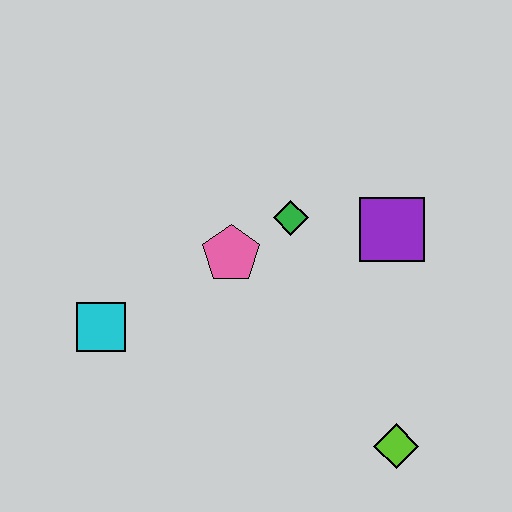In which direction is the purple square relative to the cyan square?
The purple square is to the right of the cyan square.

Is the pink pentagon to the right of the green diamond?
No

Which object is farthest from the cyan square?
The lime diamond is farthest from the cyan square.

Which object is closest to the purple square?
The green diamond is closest to the purple square.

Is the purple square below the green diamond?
Yes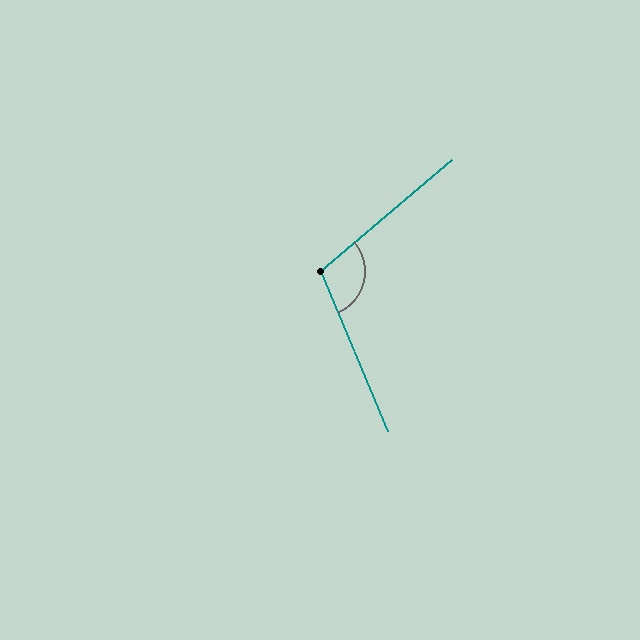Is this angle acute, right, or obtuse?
It is obtuse.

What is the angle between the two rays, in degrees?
Approximately 108 degrees.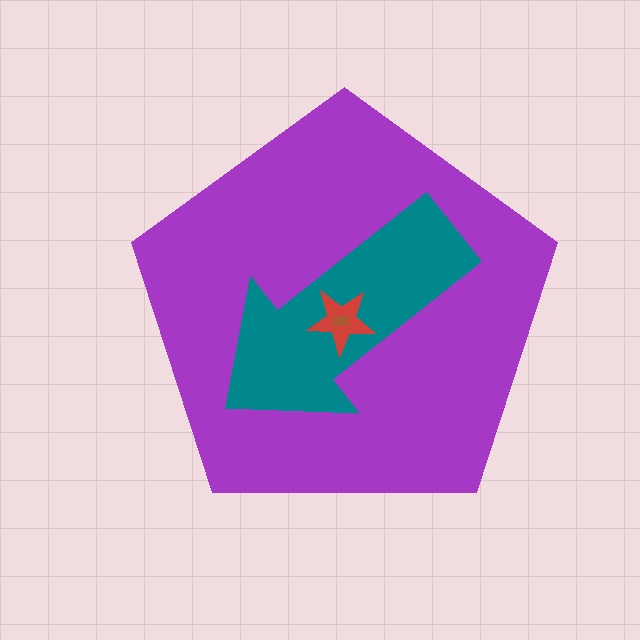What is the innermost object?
The brown rectangle.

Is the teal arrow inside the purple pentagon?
Yes.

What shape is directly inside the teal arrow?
The red star.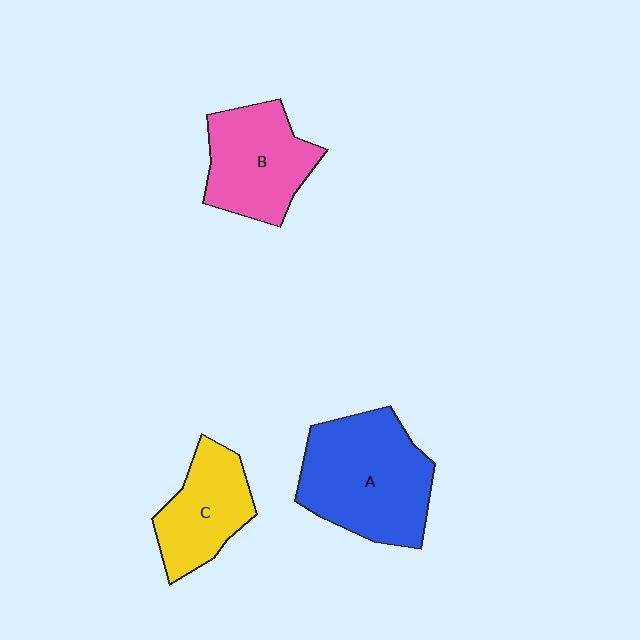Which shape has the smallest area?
Shape C (yellow).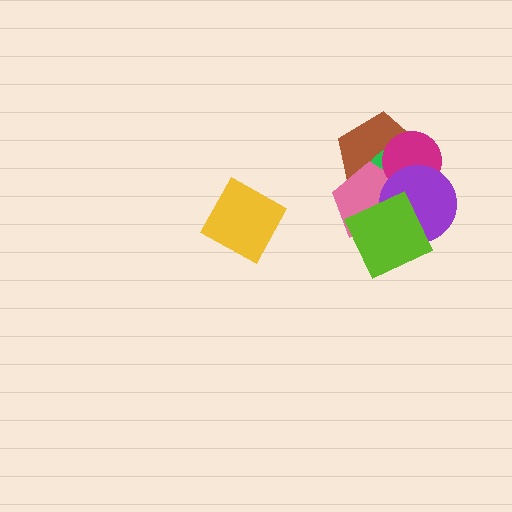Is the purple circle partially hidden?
Yes, it is partially covered by another shape.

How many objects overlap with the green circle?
5 objects overlap with the green circle.